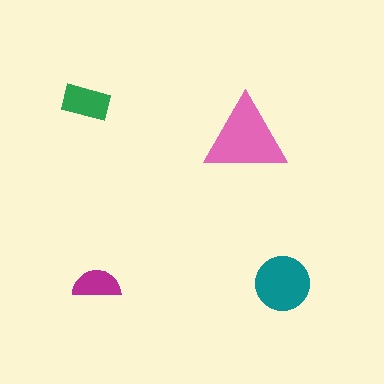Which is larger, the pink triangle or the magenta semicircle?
The pink triangle.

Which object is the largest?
The pink triangle.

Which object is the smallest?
The magenta semicircle.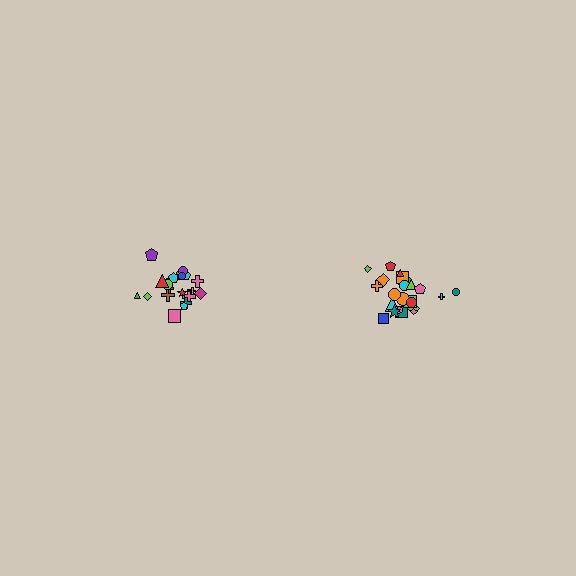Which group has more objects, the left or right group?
The right group.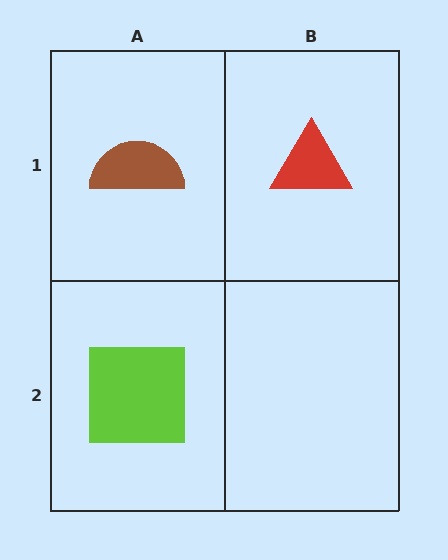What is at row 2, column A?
A lime square.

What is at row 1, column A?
A brown semicircle.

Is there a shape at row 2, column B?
No, that cell is empty.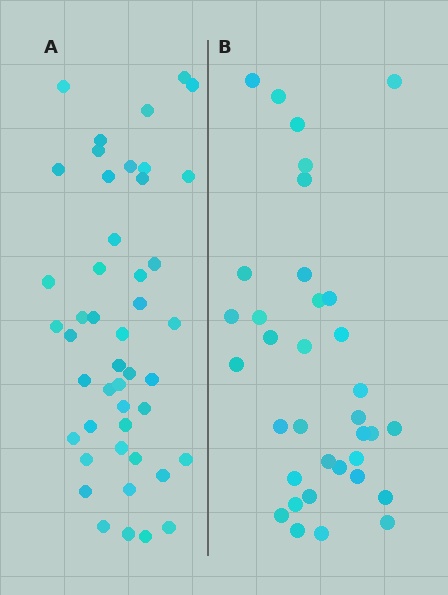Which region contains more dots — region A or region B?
Region A (the left region) has more dots.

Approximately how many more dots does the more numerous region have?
Region A has roughly 12 or so more dots than region B.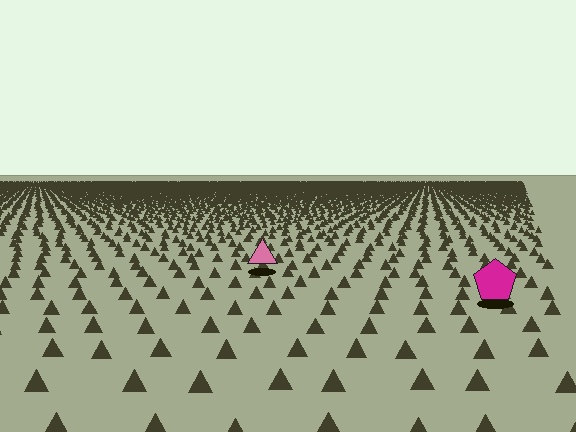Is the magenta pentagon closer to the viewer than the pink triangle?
Yes. The magenta pentagon is closer — you can tell from the texture gradient: the ground texture is coarser near it.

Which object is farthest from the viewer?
The pink triangle is farthest from the viewer. It appears smaller and the ground texture around it is denser.